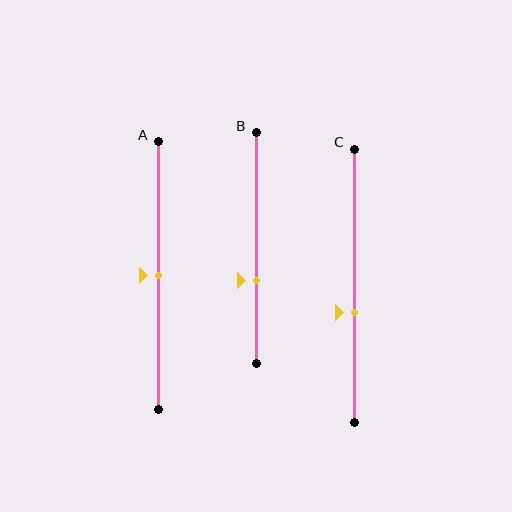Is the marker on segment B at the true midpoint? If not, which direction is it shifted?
No, the marker on segment B is shifted downward by about 14% of the segment length.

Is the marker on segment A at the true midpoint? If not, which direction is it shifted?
Yes, the marker on segment A is at the true midpoint.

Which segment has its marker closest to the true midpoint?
Segment A has its marker closest to the true midpoint.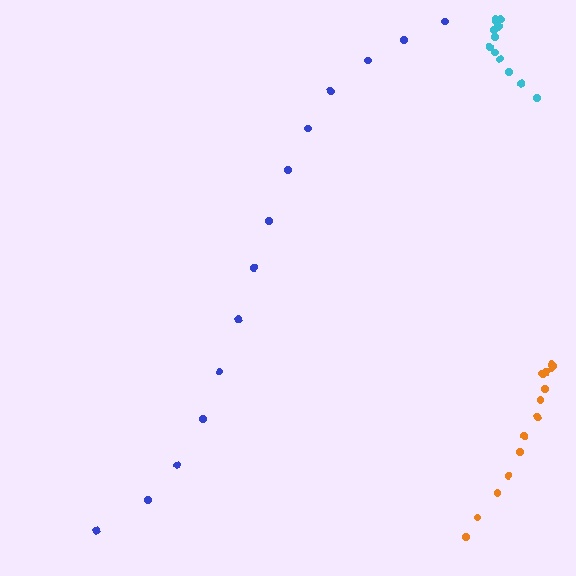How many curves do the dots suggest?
There are 3 distinct paths.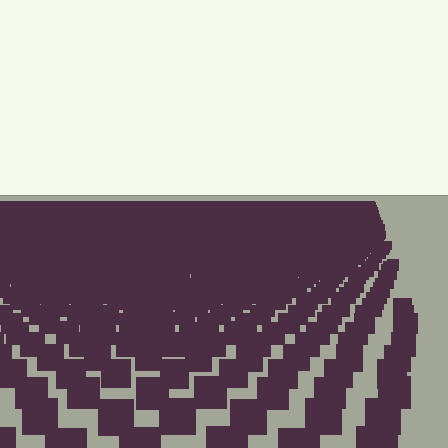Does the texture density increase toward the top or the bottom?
Density increases toward the top.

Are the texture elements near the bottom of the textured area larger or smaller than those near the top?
Larger. Near the bottom, elements are closer to the viewer and appear at a bigger on-screen size.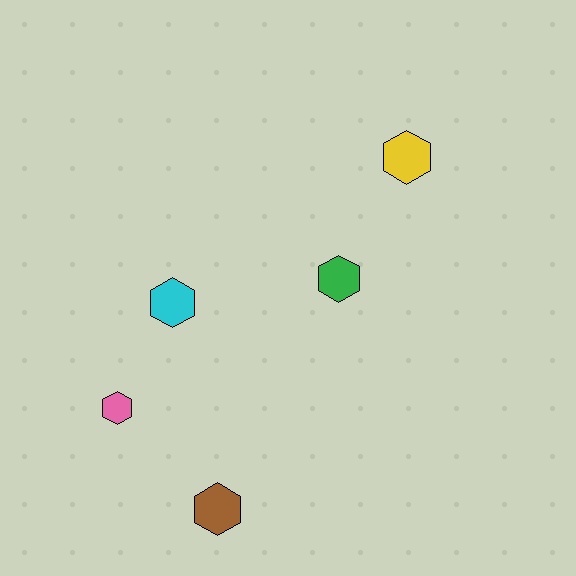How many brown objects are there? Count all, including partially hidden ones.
There is 1 brown object.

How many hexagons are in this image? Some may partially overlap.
There are 5 hexagons.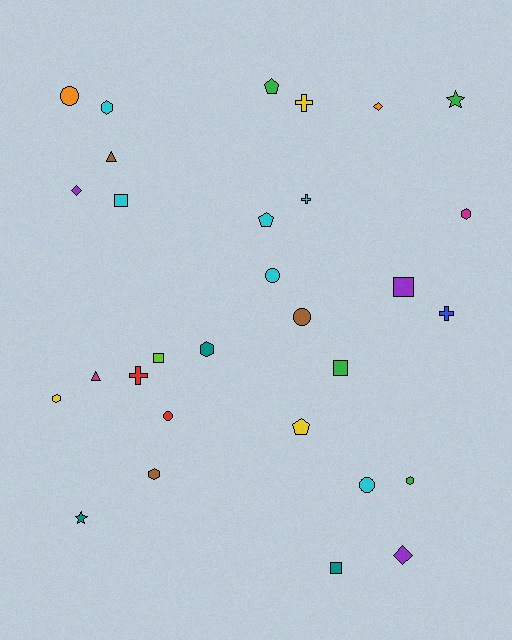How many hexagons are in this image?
There are 6 hexagons.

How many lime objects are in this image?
There is 1 lime object.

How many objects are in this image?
There are 30 objects.